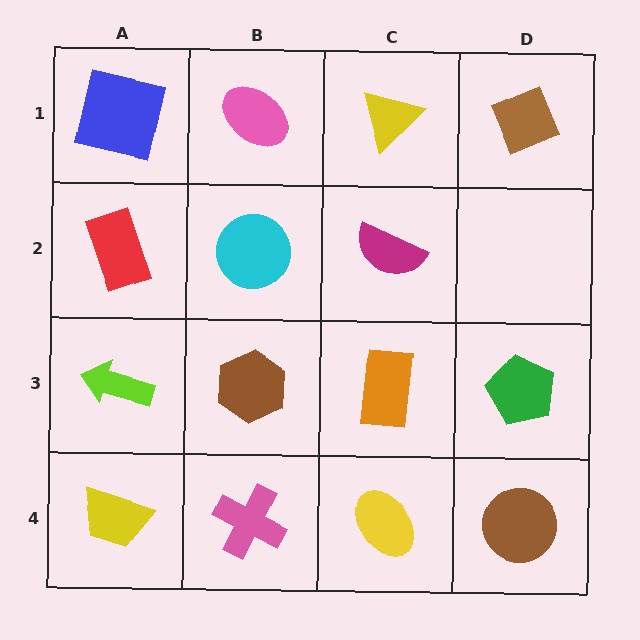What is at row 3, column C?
An orange rectangle.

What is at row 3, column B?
A brown hexagon.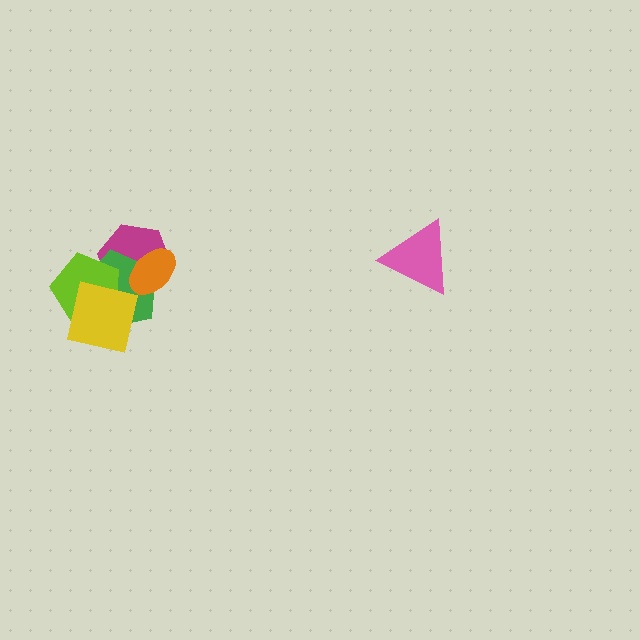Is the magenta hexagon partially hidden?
Yes, it is partially covered by another shape.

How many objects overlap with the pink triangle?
0 objects overlap with the pink triangle.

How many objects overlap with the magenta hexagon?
3 objects overlap with the magenta hexagon.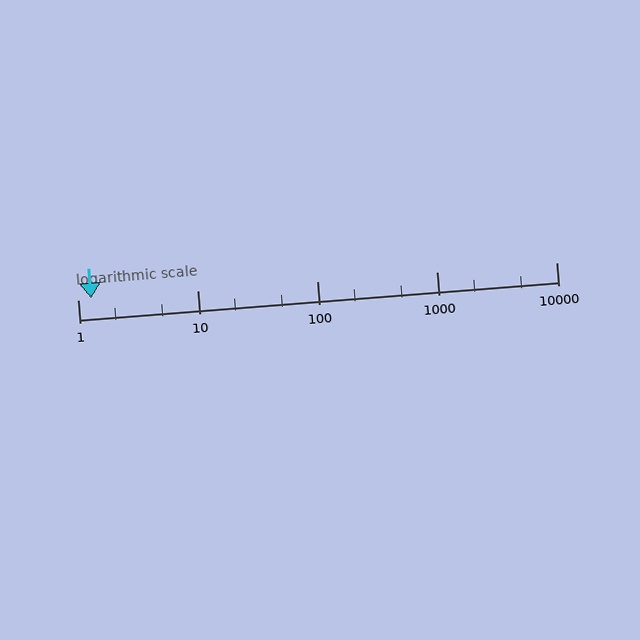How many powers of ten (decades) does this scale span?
The scale spans 4 decades, from 1 to 10000.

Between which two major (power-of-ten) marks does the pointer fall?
The pointer is between 1 and 10.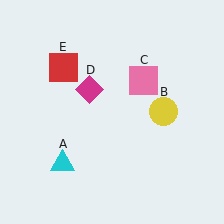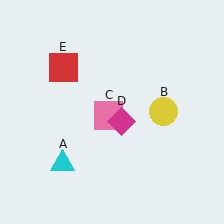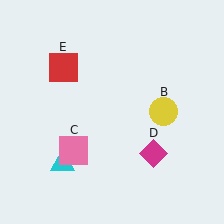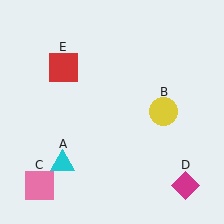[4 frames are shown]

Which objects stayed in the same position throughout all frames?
Cyan triangle (object A) and yellow circle (object B) and red square (object E) remained stationary.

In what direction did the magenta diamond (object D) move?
The magenta diamond (object D) moved down and to the right.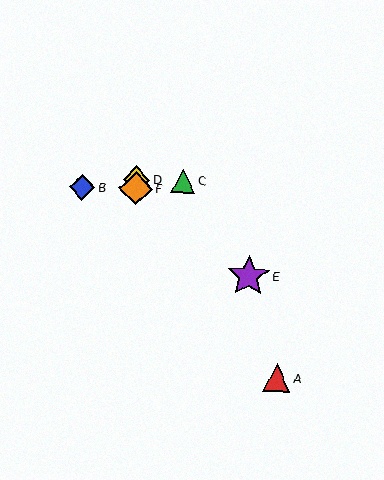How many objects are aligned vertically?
2 objects (D, F) are aligned vertically.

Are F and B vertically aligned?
No, F is at x≈136 and B is at x≈82.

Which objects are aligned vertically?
Objects D, F are aligned vertically.